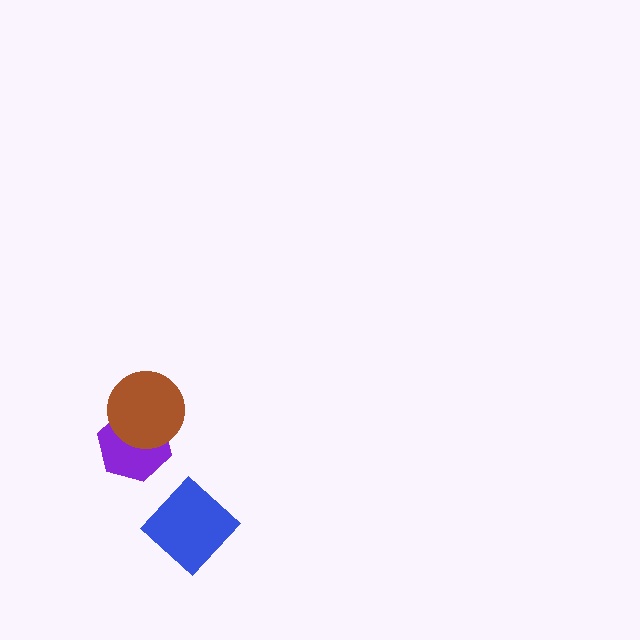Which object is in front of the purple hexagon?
The brown circle is in front of the purple hexagon.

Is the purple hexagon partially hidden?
Yes, it is partially covered by another shape.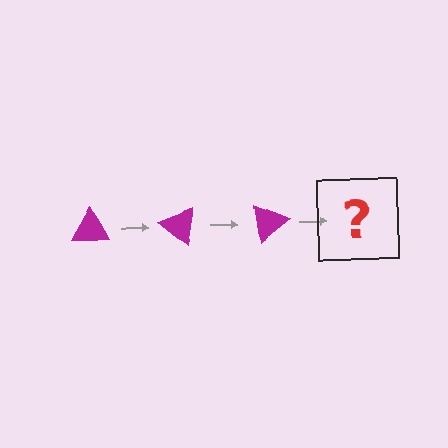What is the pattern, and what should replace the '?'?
The pattern is that the triangle rotates 40 degrees each step. The '?' should be a magenta triangle rotated 120 degrees.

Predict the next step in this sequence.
The next step is a magenta triangle rotated 120 degrees.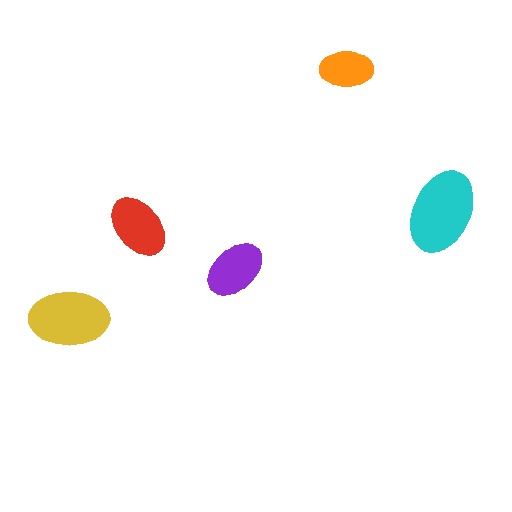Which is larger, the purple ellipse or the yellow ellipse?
The yellow one.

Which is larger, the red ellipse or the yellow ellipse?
The yellow one.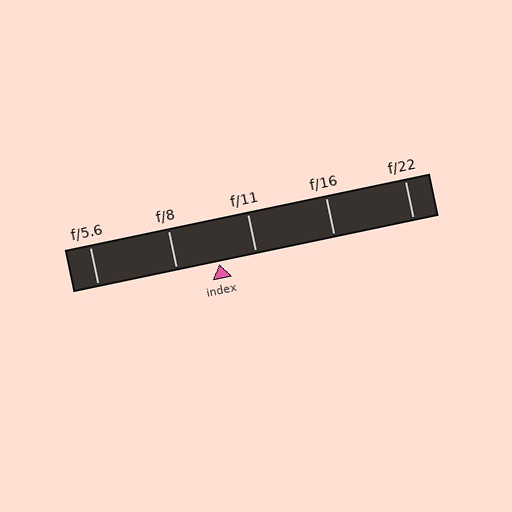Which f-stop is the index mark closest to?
The index mark is closest to f/11.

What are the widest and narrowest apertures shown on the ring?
The widest aperture shown is f/5.6 and the narrowest is f/22.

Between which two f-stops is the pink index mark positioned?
The index mark is between f/8 and f/11.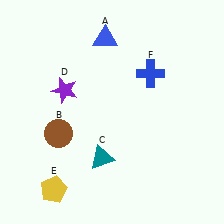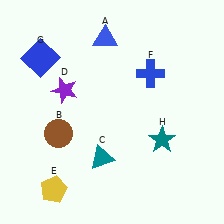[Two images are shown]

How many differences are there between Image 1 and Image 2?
There are 2 differences between the two images.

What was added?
A blue square (G), a teal star (H) were added in Image 2.